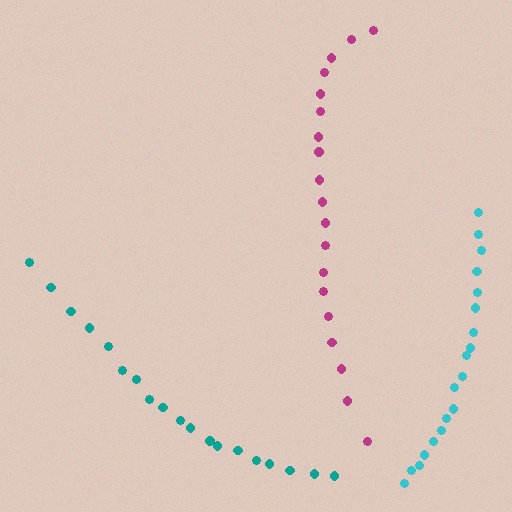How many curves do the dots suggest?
There are 3 distinct paths.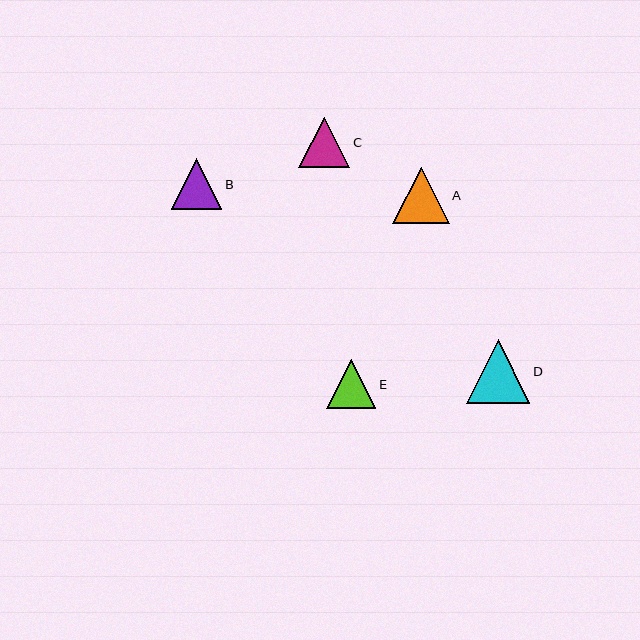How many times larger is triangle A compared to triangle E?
Triangle A is approximately 1.2 times the size of triangle E.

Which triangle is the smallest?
Triangle E is the smallest with a size of approximately 49 pixels.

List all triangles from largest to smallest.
From largest to smallest: D, A, C, B, E.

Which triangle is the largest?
Triangle D is the largest with a size of approximately 63 pixels.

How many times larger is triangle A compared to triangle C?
Triangle A is approximately 1.1 times the size of triangle C.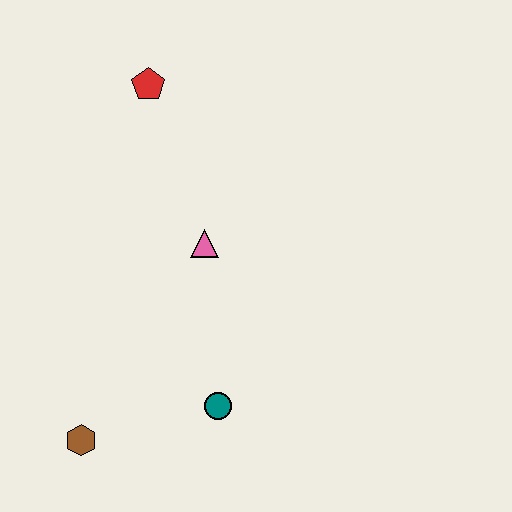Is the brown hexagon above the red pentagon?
No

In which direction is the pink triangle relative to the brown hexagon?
The pink triangle is above the brown hexagon.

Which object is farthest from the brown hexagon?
The red pentagon is farthest from the brown hexagon.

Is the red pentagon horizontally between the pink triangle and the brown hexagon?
Yes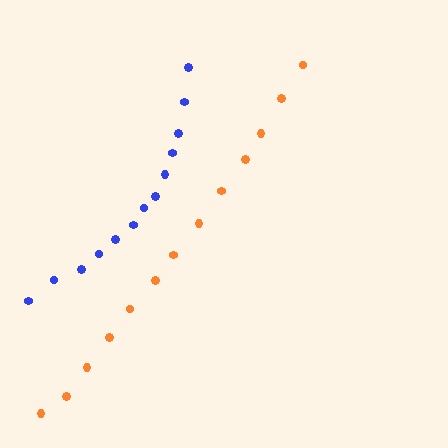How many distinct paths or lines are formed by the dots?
There are 2 distinct paths.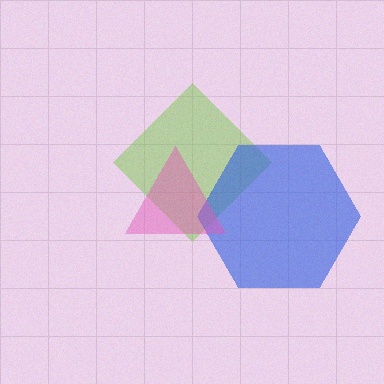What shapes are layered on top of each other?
The layered shapes are: a lime diamond, a blue hexagon, a pink triangle.